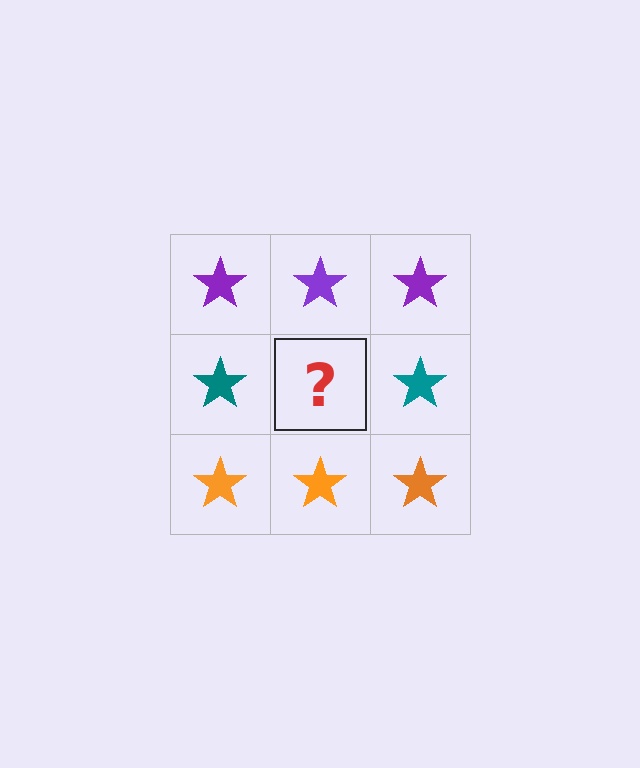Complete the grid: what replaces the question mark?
The question mark should be replaced with a teal star.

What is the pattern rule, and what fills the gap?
The rule is that each row has a consistent color. The gap should be filled with a teal star.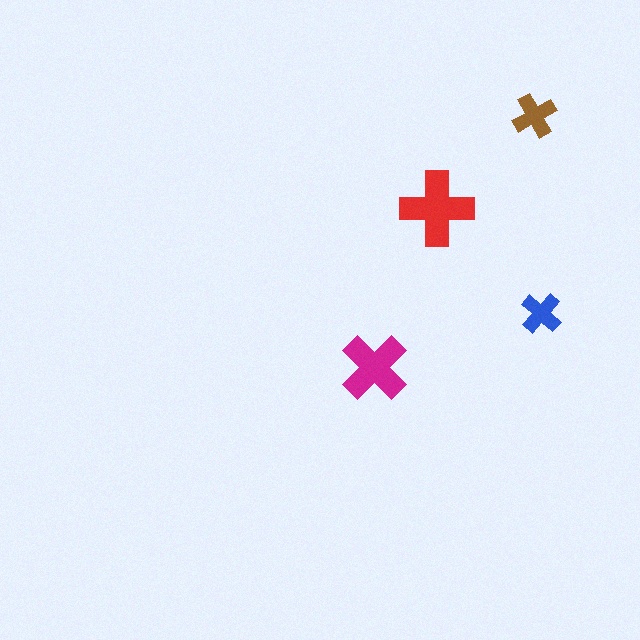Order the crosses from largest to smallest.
the red one, the magenta one, the brown one, the blue one.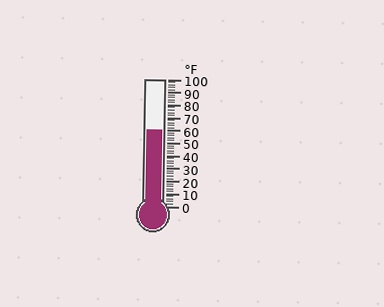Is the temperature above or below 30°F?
The temperature is above 30°F.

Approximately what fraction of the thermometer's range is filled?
The thermometer is filled to approximately 60% of its range.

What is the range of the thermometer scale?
The thermometer scale ranges from 0°F to 100°F.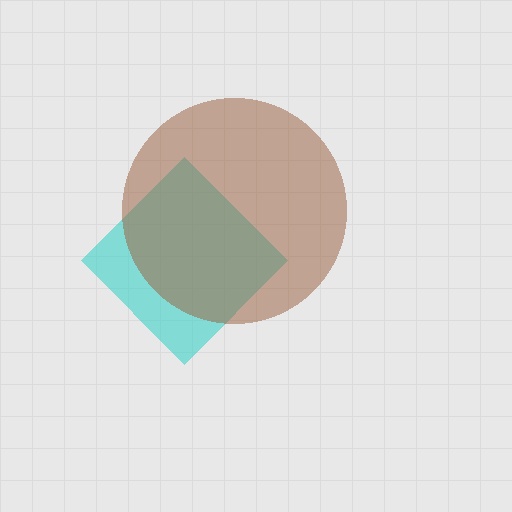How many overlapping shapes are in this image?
There are 2 overlapping shapes in the image.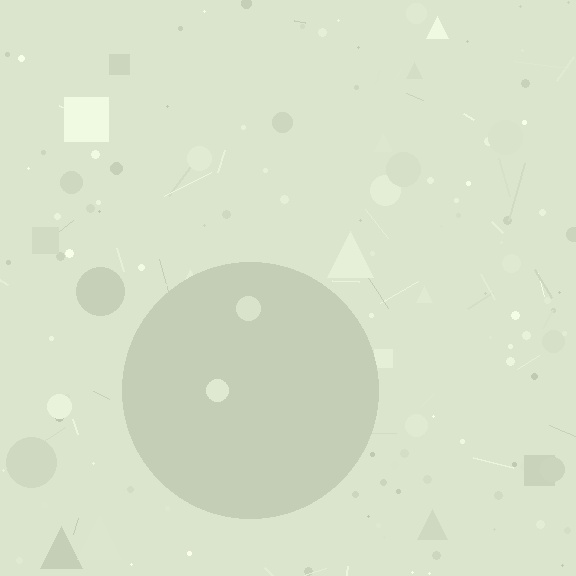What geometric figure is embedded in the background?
A circle is embedded in the background.